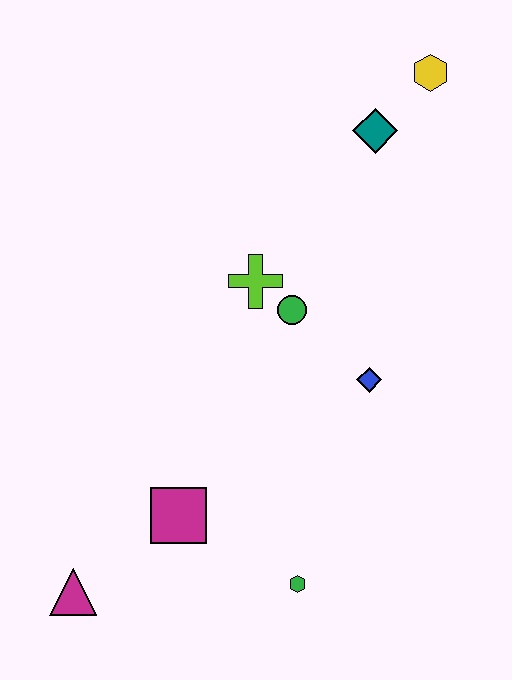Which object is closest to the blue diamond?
The green circle is closest to the blue diamond.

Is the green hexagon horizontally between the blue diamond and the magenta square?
Yes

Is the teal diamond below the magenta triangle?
No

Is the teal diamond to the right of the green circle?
Yes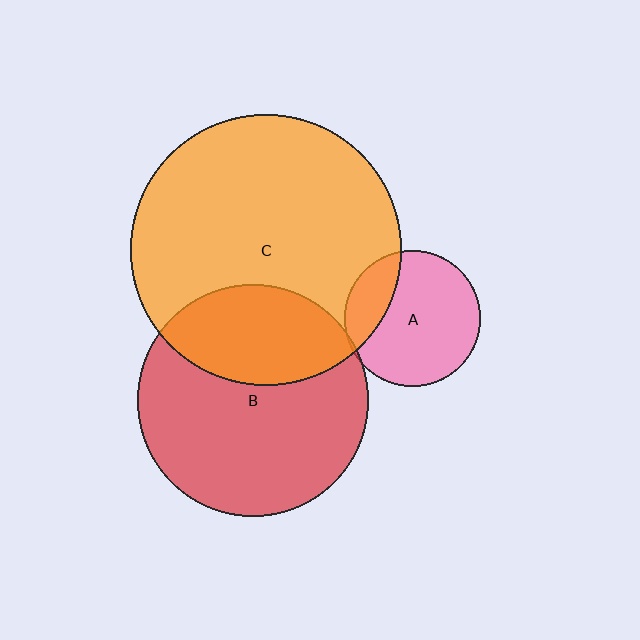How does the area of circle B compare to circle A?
Approximately 2.9 times.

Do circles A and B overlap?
Yes.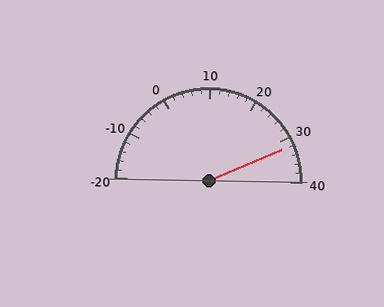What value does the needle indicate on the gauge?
The needle indicates approximately 32.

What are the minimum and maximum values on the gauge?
The gauge ranges from -20 to 40.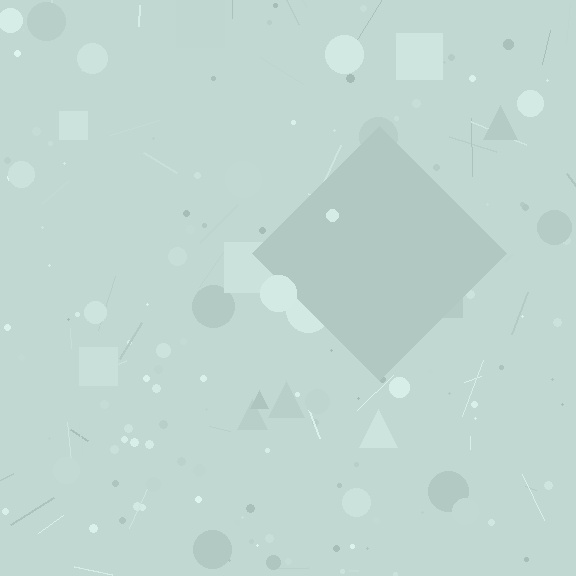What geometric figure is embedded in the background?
A diamond is embedded in the background.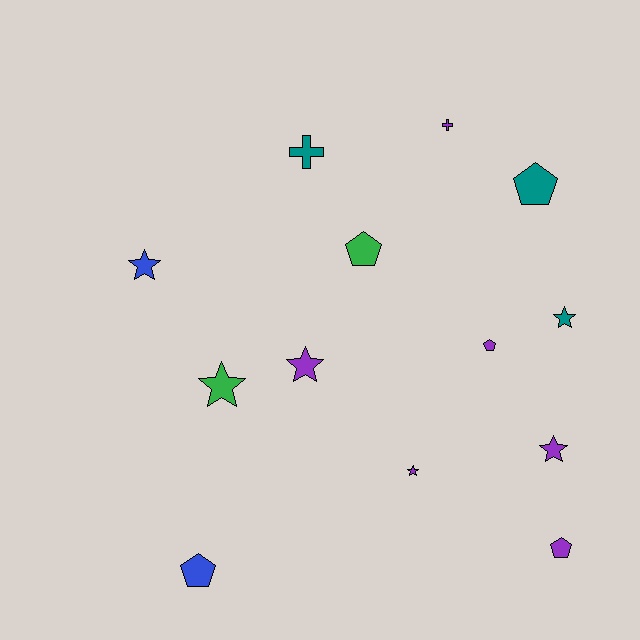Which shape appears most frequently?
Star, with 6 objects.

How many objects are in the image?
There are 13 objects.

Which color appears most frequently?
Purple, with 6 objects.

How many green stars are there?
There is 1 green star.